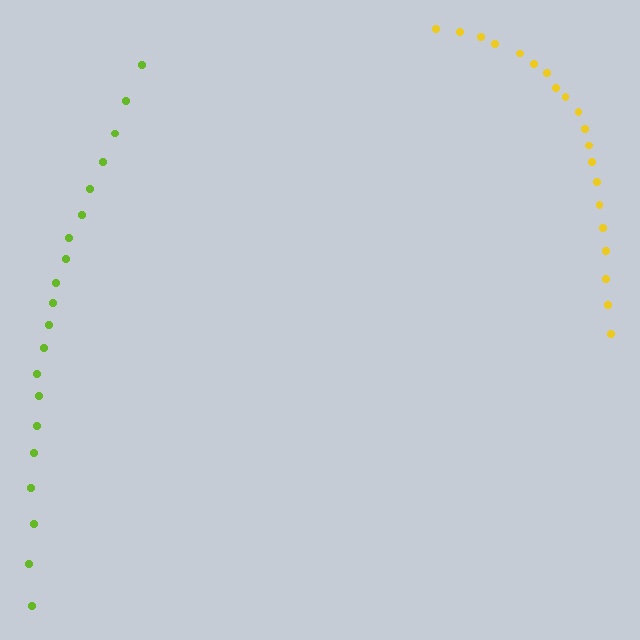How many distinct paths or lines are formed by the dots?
There are 2 distinct paths.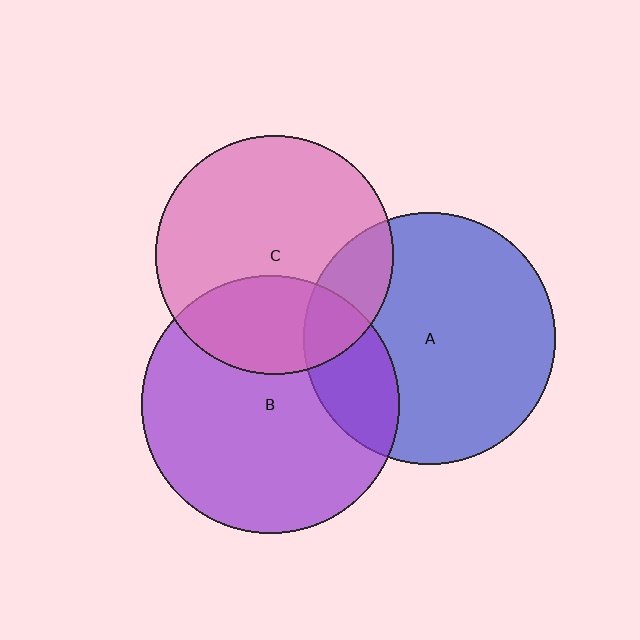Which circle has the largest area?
Circle B (purple).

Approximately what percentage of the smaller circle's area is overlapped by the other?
Approximately 30%.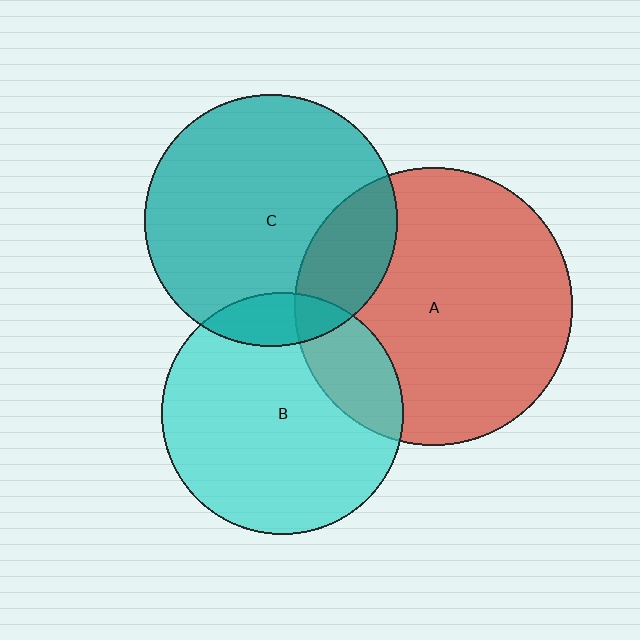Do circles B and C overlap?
Yes.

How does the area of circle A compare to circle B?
Approximately 1.3 times.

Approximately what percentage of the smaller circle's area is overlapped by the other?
Approximately 10%.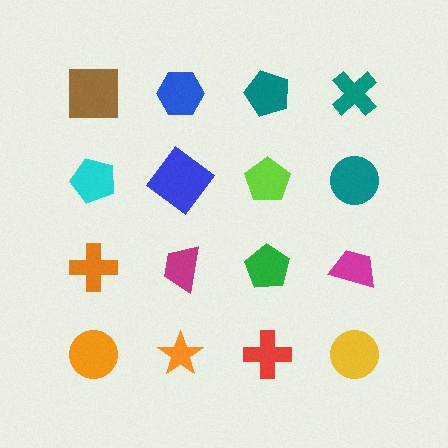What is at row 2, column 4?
A teal circle.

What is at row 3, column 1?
An orange cross.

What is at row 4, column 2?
An orange star.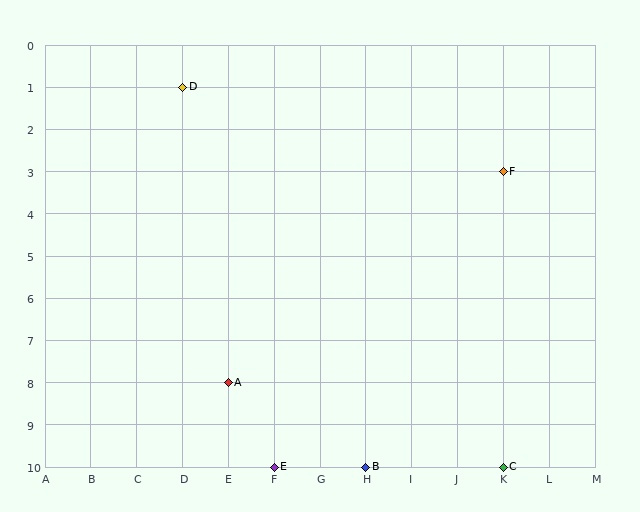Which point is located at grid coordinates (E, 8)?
Point A is at (E, 8).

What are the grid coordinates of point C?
Point C is at grid coordinates (K, 10).